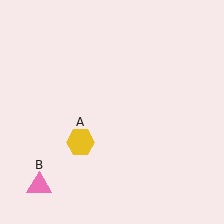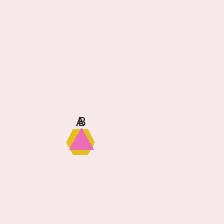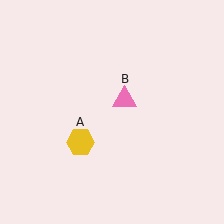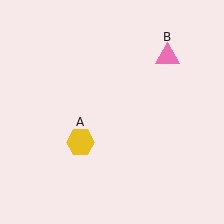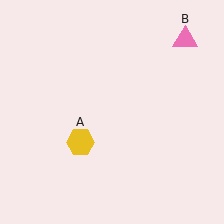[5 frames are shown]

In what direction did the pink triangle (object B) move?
The pink triangle (object B) moved up and to the right.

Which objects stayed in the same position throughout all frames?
Yellow hexagon (object A) remained stationary.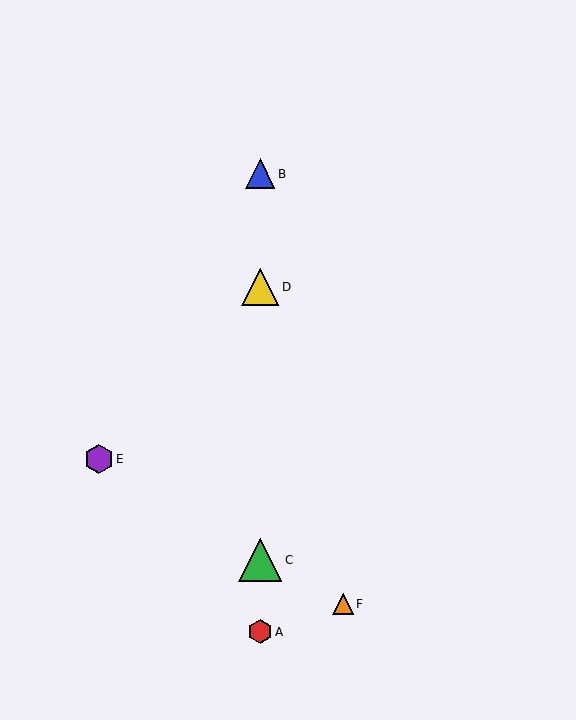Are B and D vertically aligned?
Yes, both are at x≈260.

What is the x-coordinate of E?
Object E is at x≈99.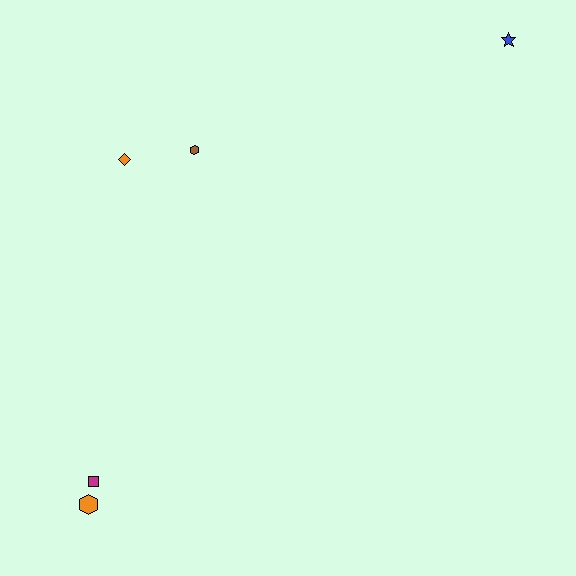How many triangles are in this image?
There are no triangles.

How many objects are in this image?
There are 5 objects.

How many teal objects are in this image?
There are no teal objects.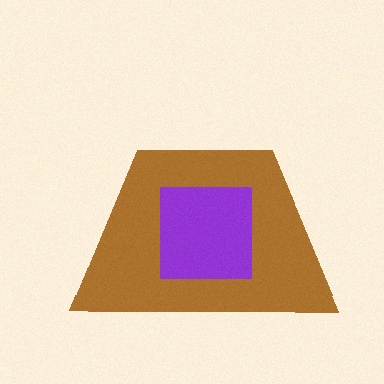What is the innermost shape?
The purple square.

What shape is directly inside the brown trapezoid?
The purple square.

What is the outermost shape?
The brown trapezoid.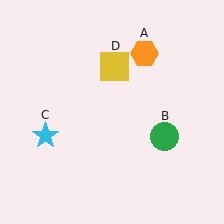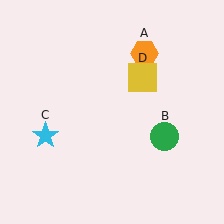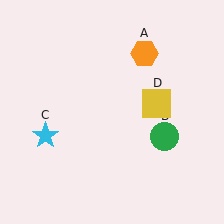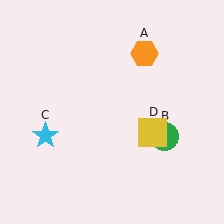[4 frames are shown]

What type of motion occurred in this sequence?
The yellow square (object D) rotated clockwise around the center of the scene.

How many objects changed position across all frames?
1 object changed position: yellow square (object D).